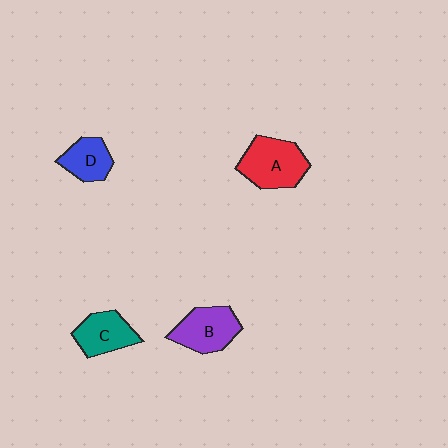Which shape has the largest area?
Shape A (red).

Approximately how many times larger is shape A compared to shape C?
Approximately 1.3 times.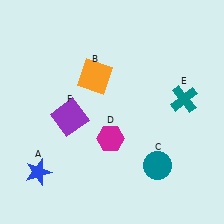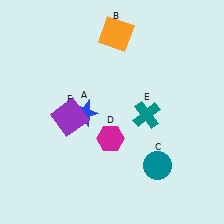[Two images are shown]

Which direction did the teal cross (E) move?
The teal cross (E) moved left.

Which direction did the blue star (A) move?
The blue star (A) moved up.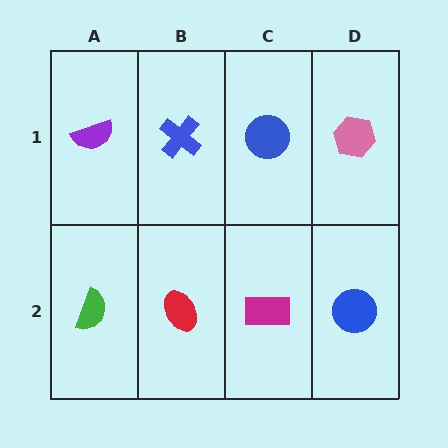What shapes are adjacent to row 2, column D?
A pink hexagon (row 1, column D), a magenta rectangle (row 2, column C).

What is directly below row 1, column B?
A red ellipse.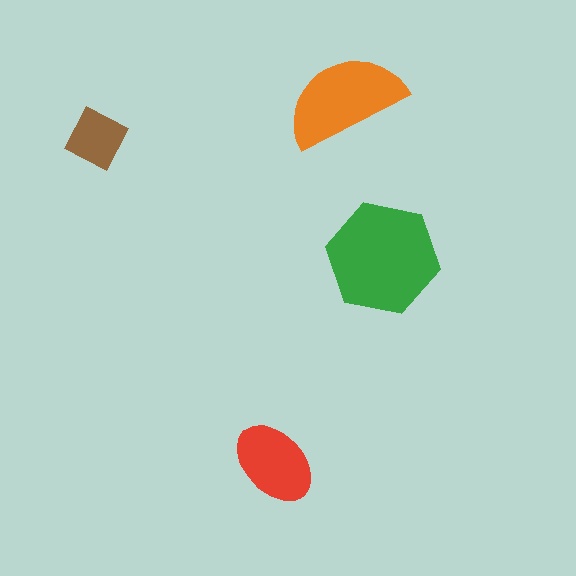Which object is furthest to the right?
The green hexagon is rightmost.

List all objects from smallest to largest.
The brown diamond, the red ellipse, the orange semicircle, the green hexagon.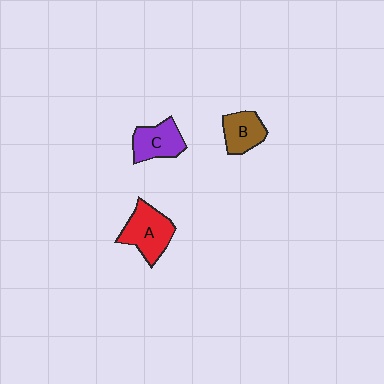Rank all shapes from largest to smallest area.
From largest to smallest: A (red), C (purple), B (brown).